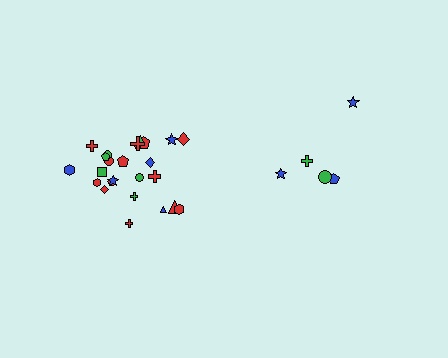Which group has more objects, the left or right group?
The left group.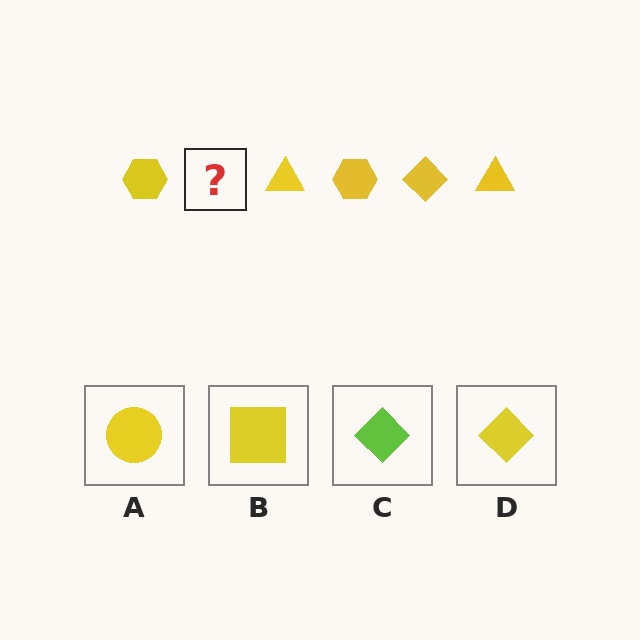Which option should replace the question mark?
Option D.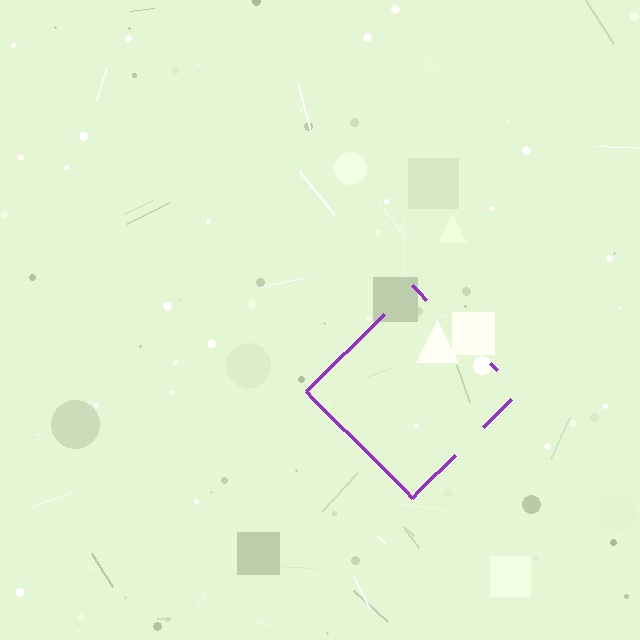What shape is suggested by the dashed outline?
The dashed outline suggests a diamond.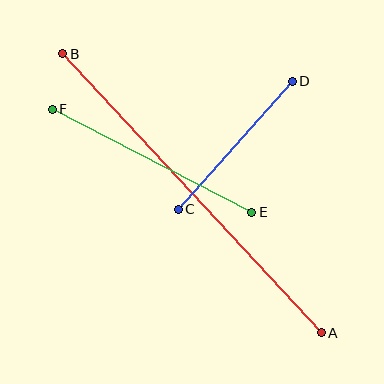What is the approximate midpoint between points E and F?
The midpoint is at approximately (152, 161) pixels.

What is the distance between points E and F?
The distance is approximately 224 pixels.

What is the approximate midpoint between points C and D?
The midpoint is at approximately (235, 145) pixels.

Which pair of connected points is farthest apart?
Points A and B are farthest apart.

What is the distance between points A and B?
The distance is approximately 381 pixels.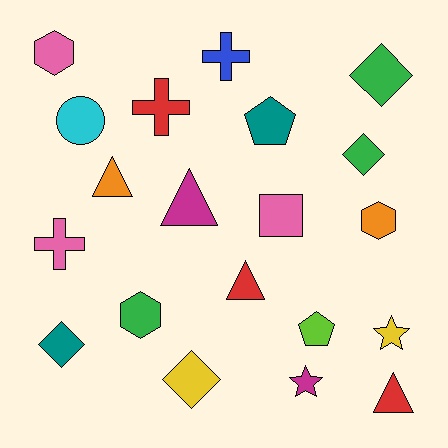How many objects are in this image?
There are 20 objects.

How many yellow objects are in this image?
There are 2 yellow objects.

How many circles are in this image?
There is 1 circle.